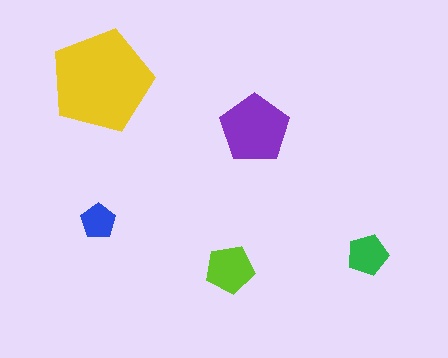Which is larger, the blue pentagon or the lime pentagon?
The lime one.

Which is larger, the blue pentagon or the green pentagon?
The green one.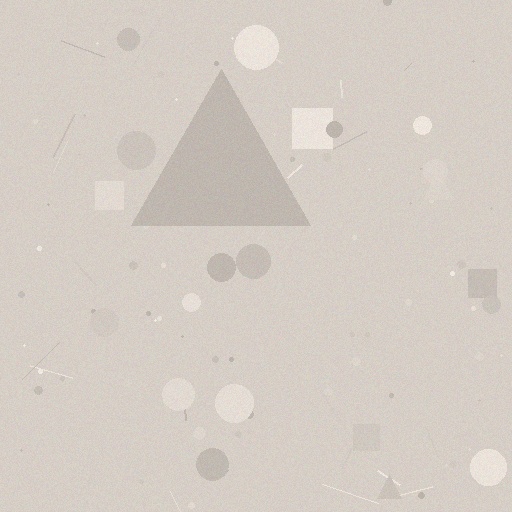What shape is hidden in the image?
A triangle is hidden in the image.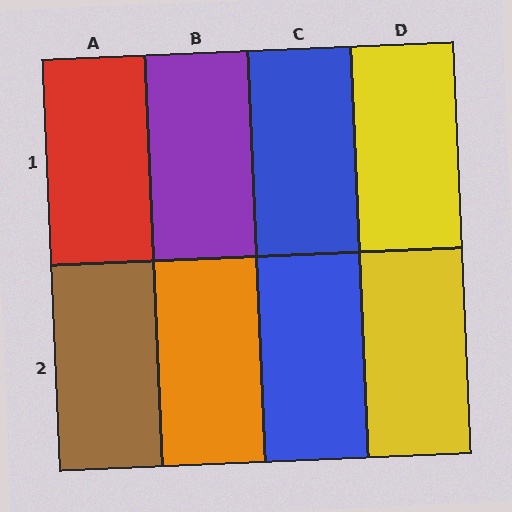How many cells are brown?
1 cell is brown.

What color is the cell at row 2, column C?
Blue.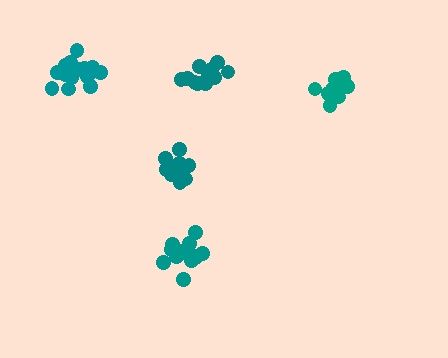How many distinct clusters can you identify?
There are 5 distinct clusters.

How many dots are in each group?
Group 1: 12 dots, Group 2: 10 dots, Group 3: 12 dots, Group 4: 14 dots, Group 5: 14 dots (62 total).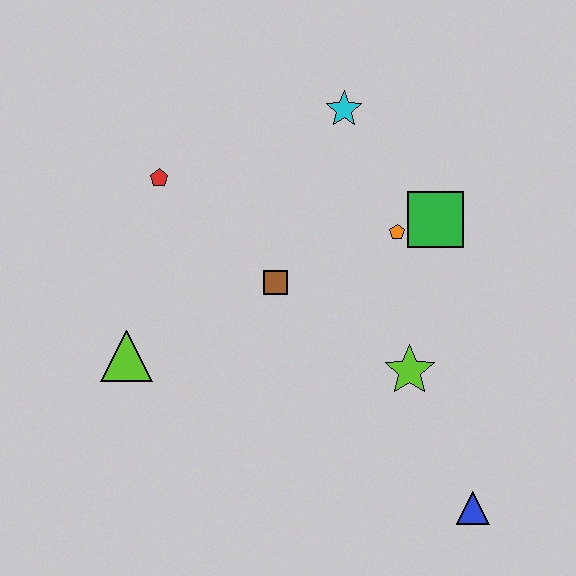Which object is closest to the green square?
The orange pentagon is closest to the green square.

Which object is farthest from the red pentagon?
The blue triangle is farthest from the red pentagon.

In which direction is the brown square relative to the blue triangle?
The brown square is above the blue triangle.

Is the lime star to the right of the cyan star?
Yes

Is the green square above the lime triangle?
Yes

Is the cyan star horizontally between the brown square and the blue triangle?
Yes